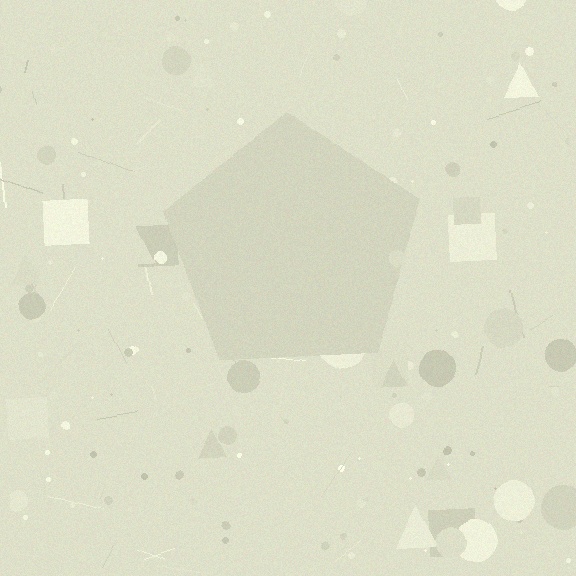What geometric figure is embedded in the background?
A pentagon is embedded in the background.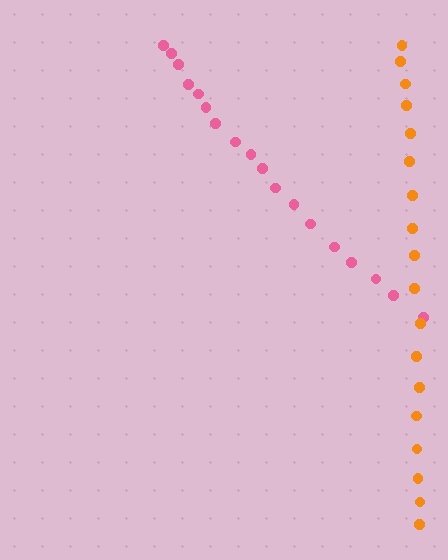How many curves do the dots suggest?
There are 2 distinct paths.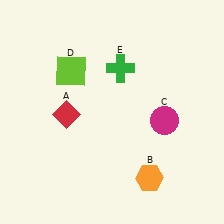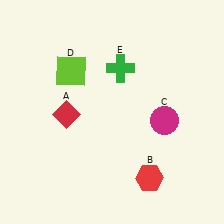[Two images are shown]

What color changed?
The hexagon (B) changed from orange in Image 1 to red in Image 2.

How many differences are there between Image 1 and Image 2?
There is 1 difference between the two images.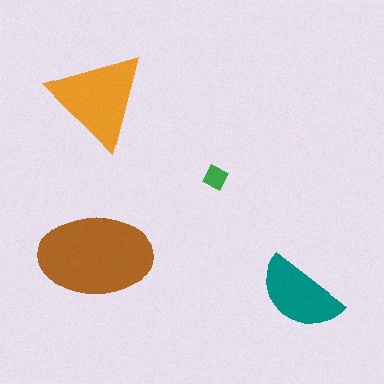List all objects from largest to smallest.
The brown ellipse, the orange triangle, the teal semicircle, the green diamond.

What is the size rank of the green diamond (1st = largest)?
4th.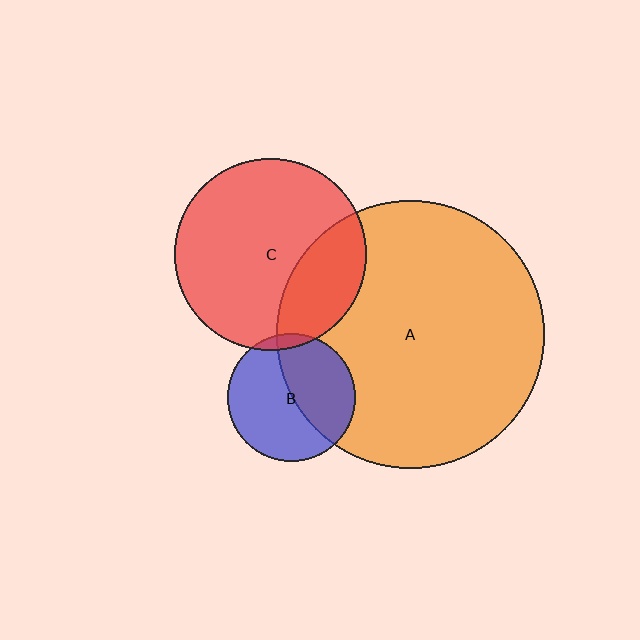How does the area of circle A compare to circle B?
Approximately 4.3 times.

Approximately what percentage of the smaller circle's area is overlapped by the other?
Approximately 25%.